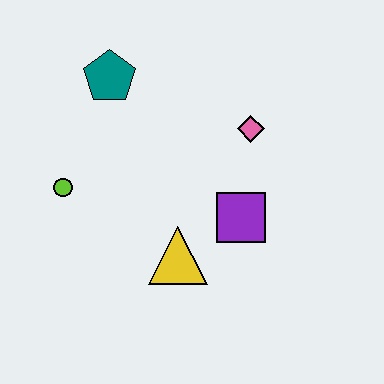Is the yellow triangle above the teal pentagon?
No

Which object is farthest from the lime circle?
The pink diamond is farthest from the lime circle.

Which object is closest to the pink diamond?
The purple square is closest to the pink diamond.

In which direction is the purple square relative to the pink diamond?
The purple square is below the pink diamond.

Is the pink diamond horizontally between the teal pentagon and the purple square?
No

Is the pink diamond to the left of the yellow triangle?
No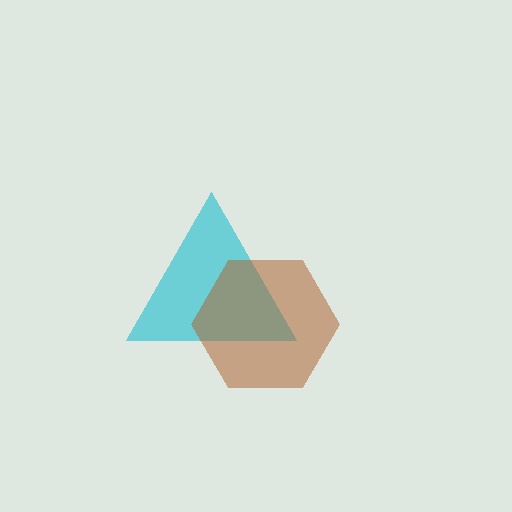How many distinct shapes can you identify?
There are 2 distinct shapes: a cyan triangle, a brown hexagon.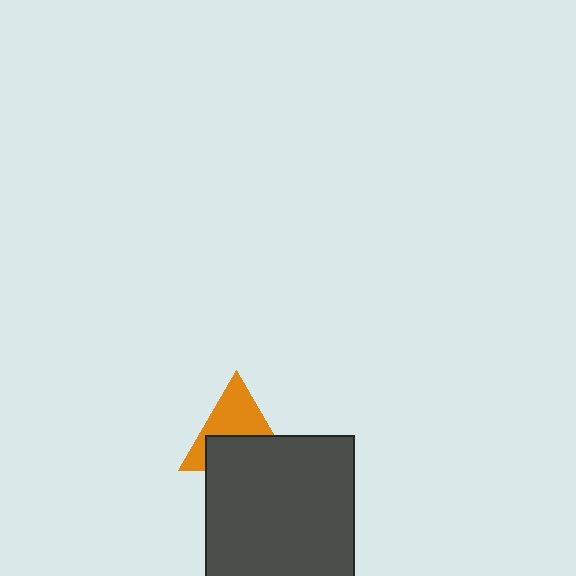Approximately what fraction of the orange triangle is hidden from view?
Roughly 48% of the orange triangle is hidden behind the dark gray square.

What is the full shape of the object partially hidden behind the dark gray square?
The partially hidden object is an orange triangle.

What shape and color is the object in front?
The object in front is a dark gray square.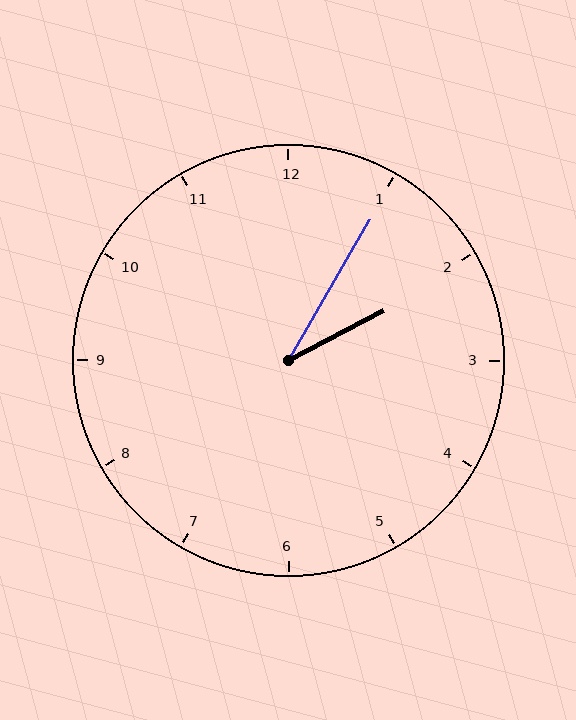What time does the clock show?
2:05.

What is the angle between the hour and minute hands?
Approximately 32 degrees.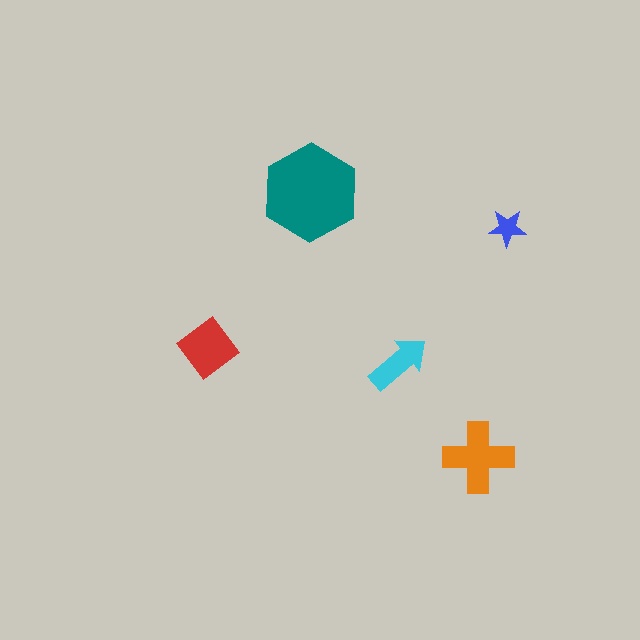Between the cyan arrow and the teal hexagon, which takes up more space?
The teal hexagon.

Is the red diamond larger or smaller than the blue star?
Larger.